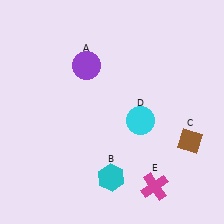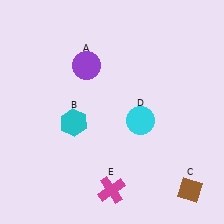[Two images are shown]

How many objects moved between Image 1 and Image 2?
3 objects moved between the two images.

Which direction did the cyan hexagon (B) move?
The cyan hexagon (B) moved up.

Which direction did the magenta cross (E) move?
The magenta cross (E) moved left.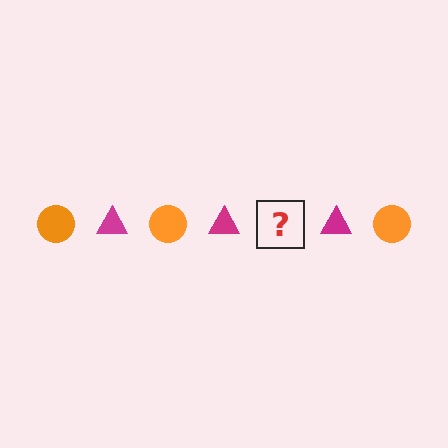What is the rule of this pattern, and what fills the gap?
The rule is that the pattern alternates between orange circle and magenta triangle. The gap should be filled with an orange circle.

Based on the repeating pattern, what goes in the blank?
The blank should be an orange circle.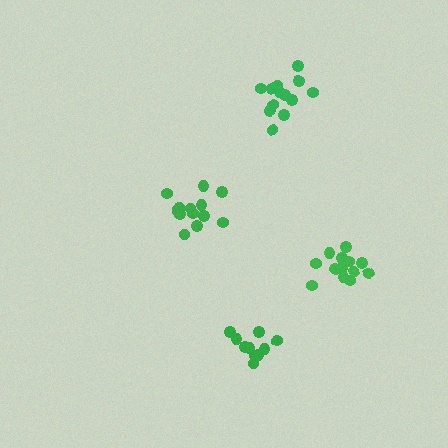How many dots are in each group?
Group 1: 13 dots, Group 2: 14 dots, Group 3: 13 dots, Group 4: 10 dots (50 total).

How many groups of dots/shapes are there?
There are 4 groups.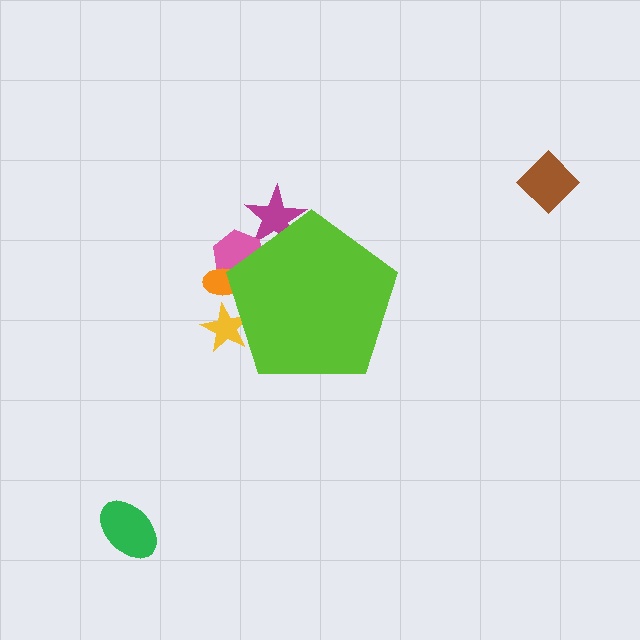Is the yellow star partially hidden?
Yes, the yellow star is partially hidden behind the lime pentagon.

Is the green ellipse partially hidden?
No, the green ellipse is fully visible.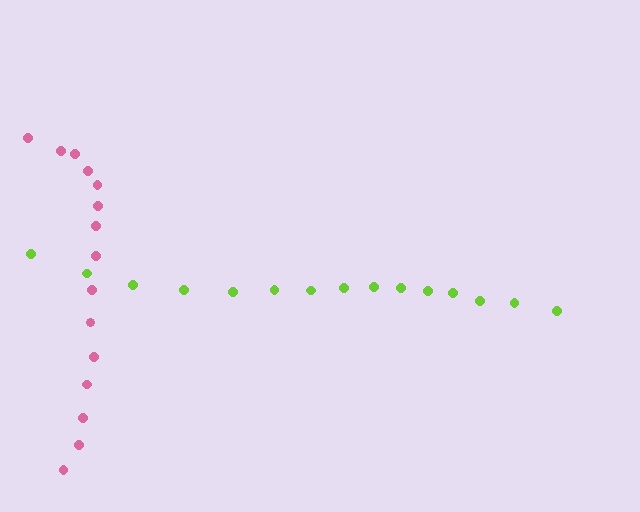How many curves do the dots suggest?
There are 2 distinct paths.